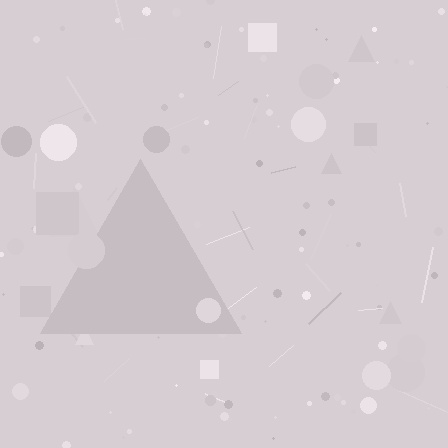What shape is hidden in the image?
A triangle is hidden in the image.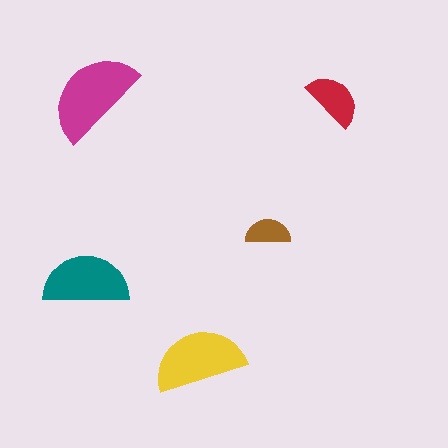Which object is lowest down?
The yellow semicircle is bottommost.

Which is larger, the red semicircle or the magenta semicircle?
The magenta one.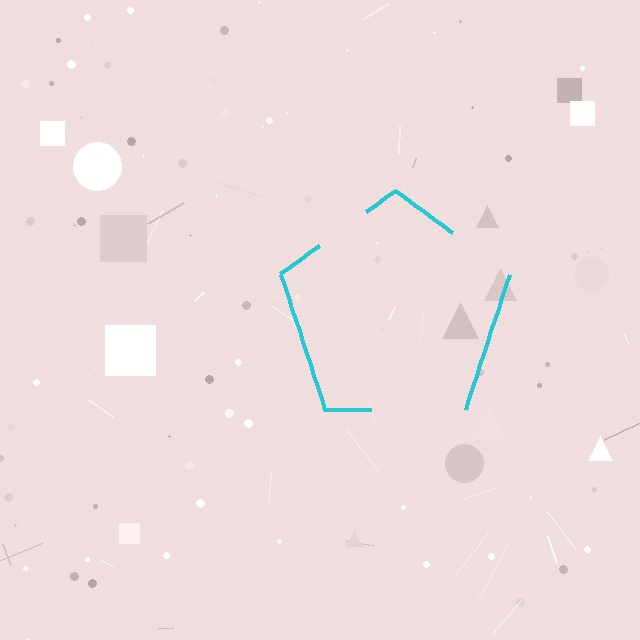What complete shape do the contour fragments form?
The contour fragments form a pentagon.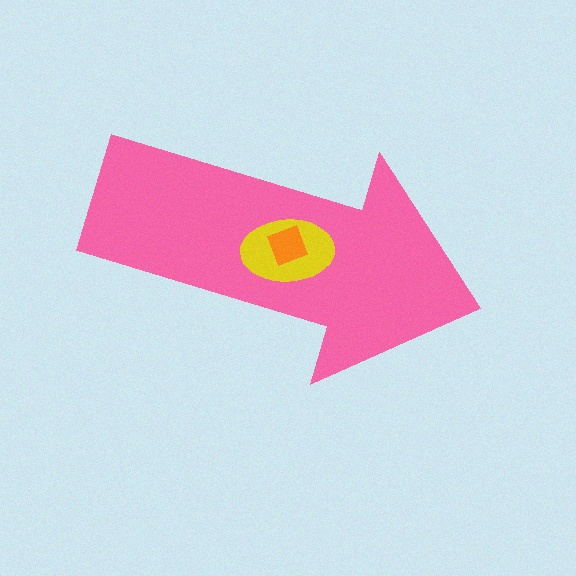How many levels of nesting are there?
3.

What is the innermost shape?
The orange diamond.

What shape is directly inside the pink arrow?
The yellow ellipse.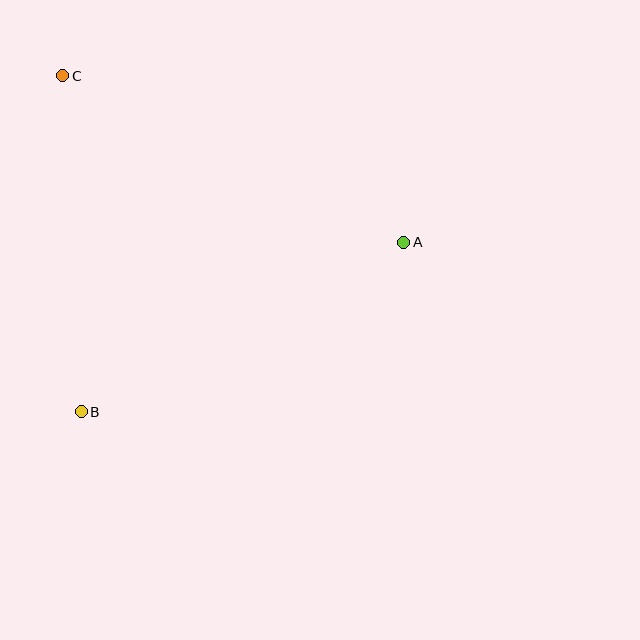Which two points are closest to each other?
Points B and C are closest to each other.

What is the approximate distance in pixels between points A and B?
The distance between A and B is approximately 364 pixels.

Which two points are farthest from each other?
Points A and C are farthest from each other.